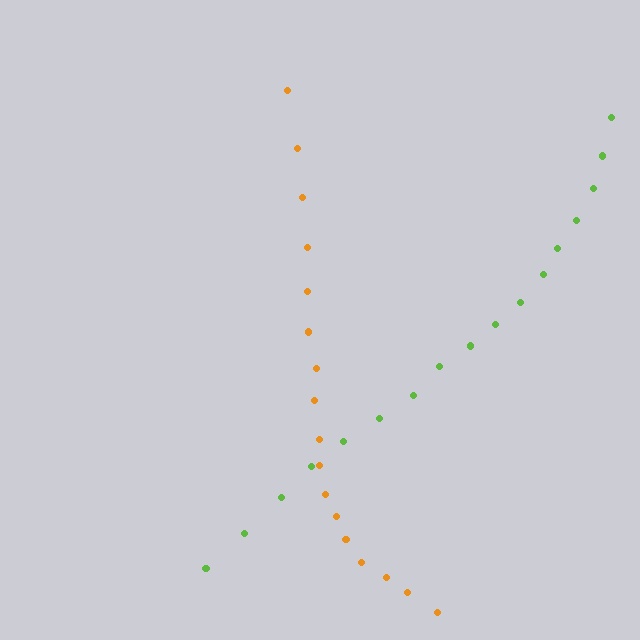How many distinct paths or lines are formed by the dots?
There are 2 distinct paths.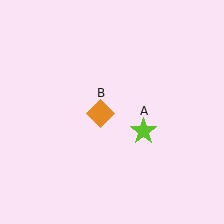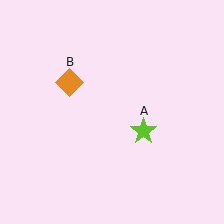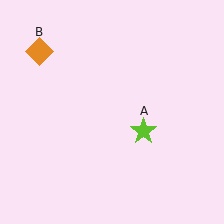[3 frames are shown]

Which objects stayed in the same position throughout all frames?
Lime star (object A) remained stationary.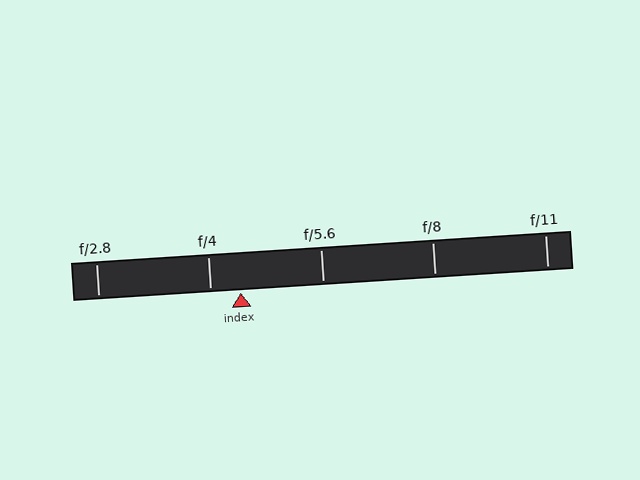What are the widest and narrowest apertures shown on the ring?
The widest aperture shown is f/2.8 and the narrowest is f/11.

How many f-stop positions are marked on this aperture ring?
There are 5 f-stop positions marked.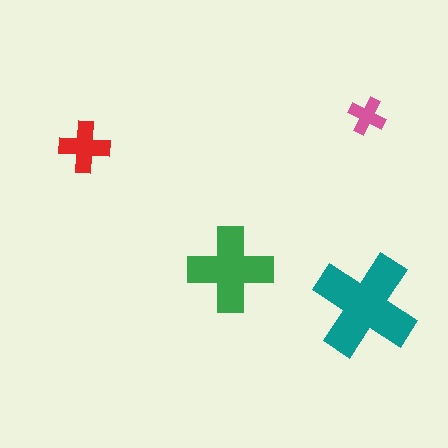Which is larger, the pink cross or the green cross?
The green one.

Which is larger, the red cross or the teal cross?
The teal one.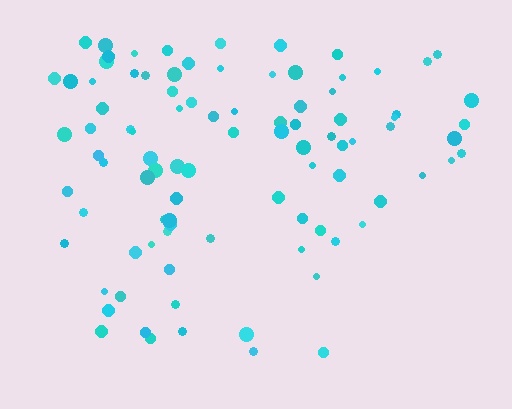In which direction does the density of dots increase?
From bottom to top, with the top side densest.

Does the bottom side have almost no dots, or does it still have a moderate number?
Still a moderate number, just noticeably fewer than the top.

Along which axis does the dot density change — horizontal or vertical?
Vertical.